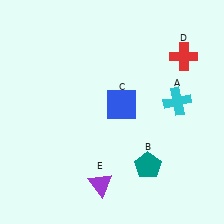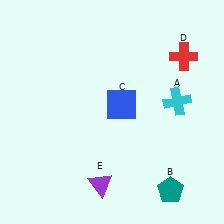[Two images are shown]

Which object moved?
The teal pentagon (B) moved down.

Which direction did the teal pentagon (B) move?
The teal pentagon (B) moved down.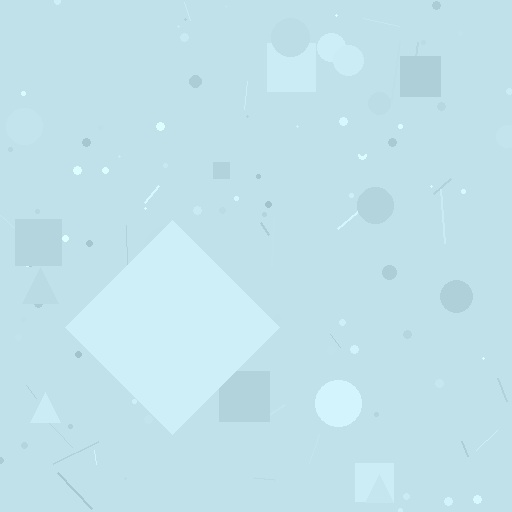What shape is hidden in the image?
A diamond is hidden in the image.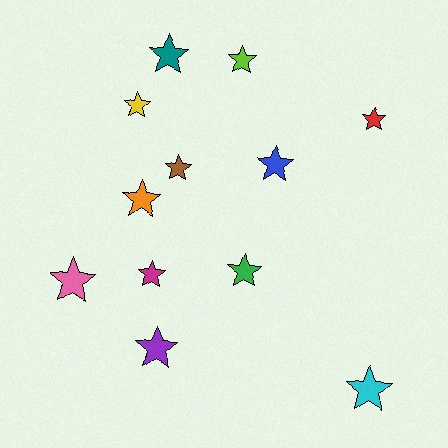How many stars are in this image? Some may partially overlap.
There are 12 stars.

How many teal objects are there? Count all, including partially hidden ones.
There is 1 teal object.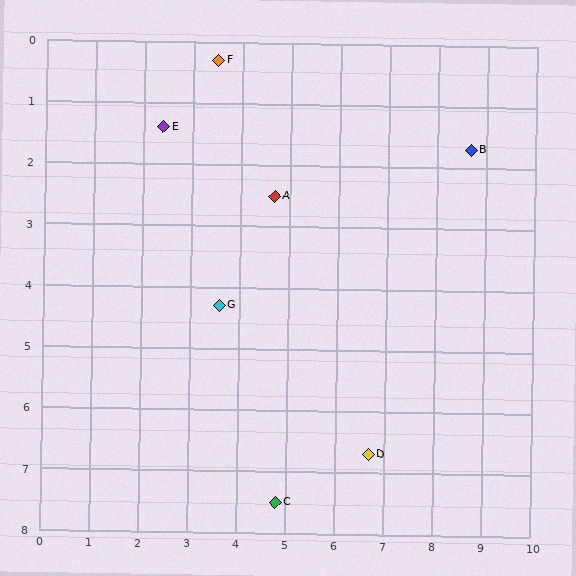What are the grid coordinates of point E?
Point E is at approximately (2.4, 1.4).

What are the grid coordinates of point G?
Point G is at approximately (3.6, 4.3).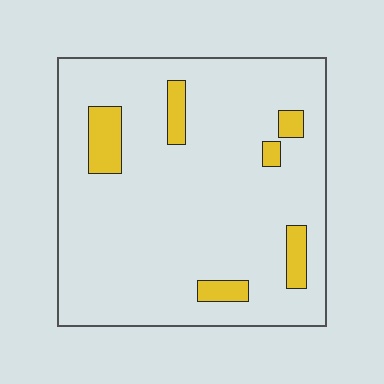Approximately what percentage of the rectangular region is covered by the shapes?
Approximately 10%.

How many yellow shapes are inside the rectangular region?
6.